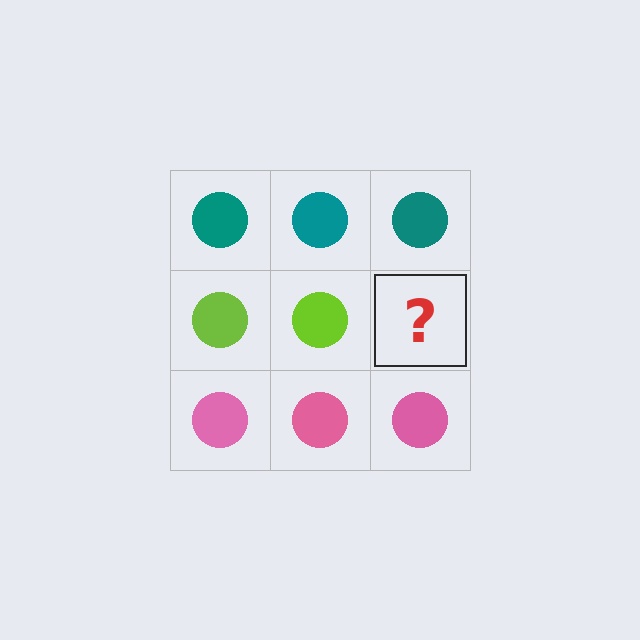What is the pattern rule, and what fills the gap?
The rule is that each row has a consistent color. The gap should be filled with a lime circle.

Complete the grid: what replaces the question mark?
The question mark should be replaced with a lime circle.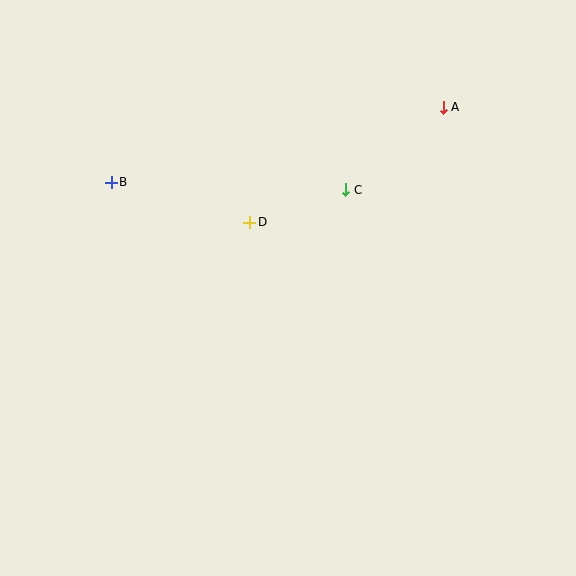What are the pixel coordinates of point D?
Point D is at (250, 222).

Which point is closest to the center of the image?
Point D at (250, 222) is closest to the center.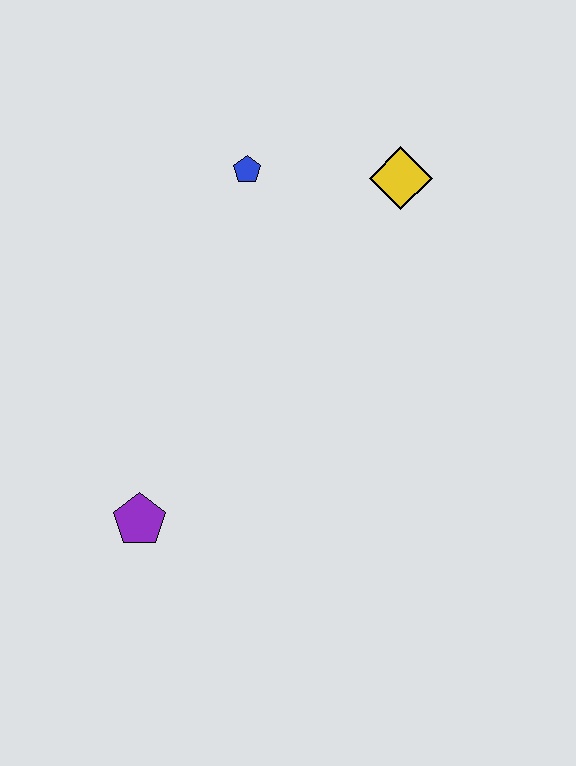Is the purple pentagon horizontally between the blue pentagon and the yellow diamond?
No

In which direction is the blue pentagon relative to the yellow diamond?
The blue pentagon is to the left of the yellow diamond.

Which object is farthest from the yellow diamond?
The purple pentagon is farthest from the yellow diamond.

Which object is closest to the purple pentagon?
The blue pentagon is closest to the purple pentagon.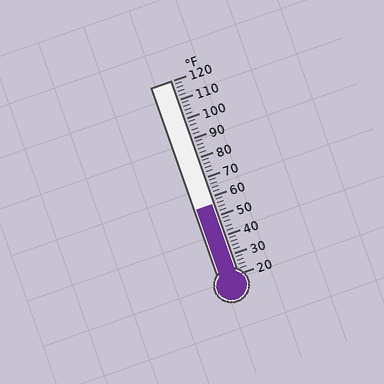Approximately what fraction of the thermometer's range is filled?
The thermometer is filled to approximately 35% of its range.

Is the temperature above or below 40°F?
The temperature is above 40°F.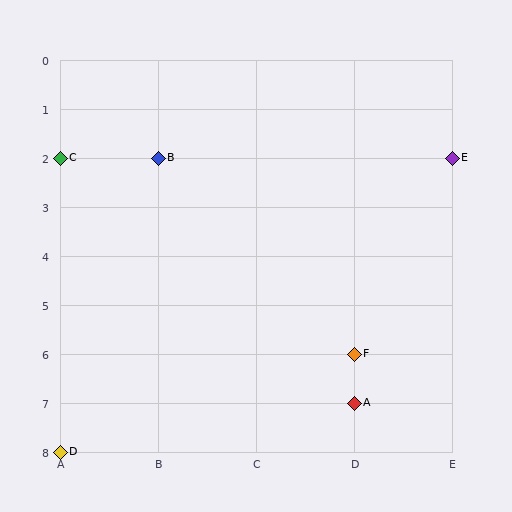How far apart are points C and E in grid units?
Points C and E are 4 columns apart.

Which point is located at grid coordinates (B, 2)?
Point B is at (B, 2).